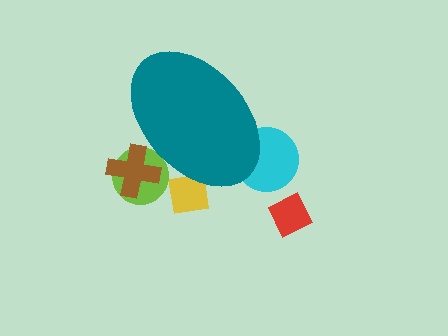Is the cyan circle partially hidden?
Yes, the cyan circle is partially hidden behind the teal ellipse.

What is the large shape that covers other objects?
A teal ellipse.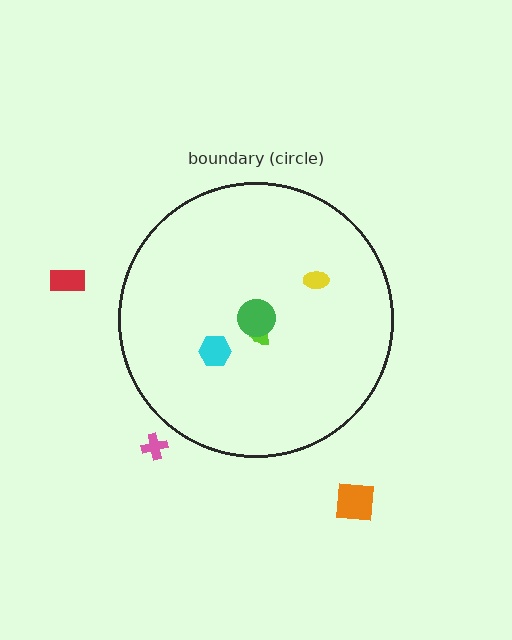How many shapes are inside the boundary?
4 inside, 3 outside.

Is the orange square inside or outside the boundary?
Outside.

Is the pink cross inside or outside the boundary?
Outside.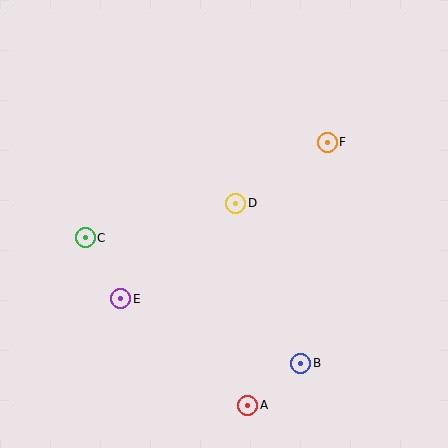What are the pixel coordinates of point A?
Point A is at (247, 405).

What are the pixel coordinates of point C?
Point C is at (85, 238).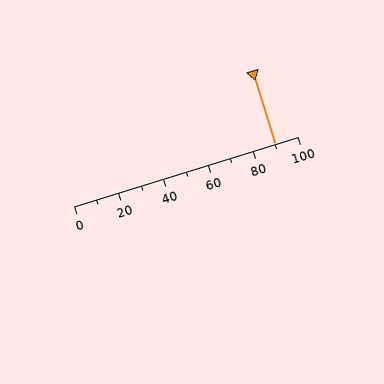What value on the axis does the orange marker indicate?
The marker indicates approximately 90.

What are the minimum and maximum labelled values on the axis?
The axis runs from 0 to 100.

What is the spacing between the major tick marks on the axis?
The major ticks are spaced 20 apart.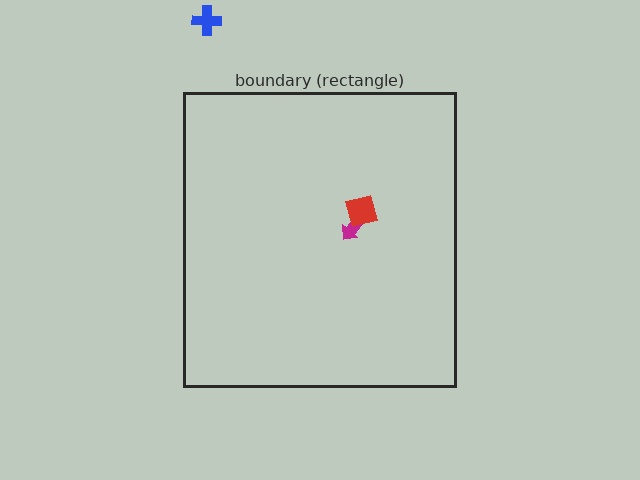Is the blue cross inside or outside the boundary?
Outside.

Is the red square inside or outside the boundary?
Inside.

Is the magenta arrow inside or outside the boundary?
Inside.